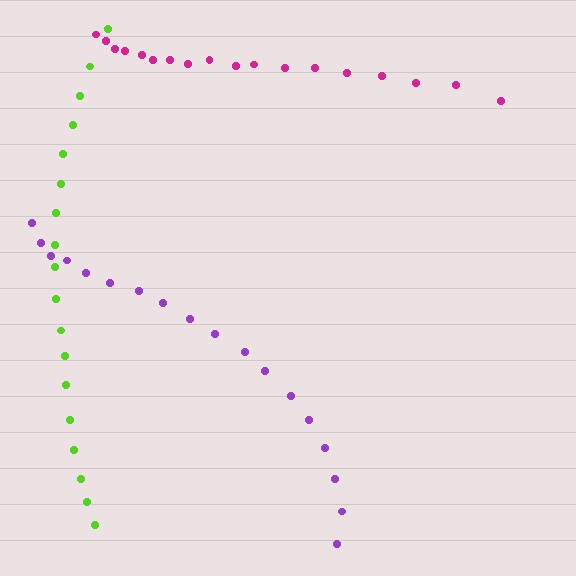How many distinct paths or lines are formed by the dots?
There are 3 distinct paths.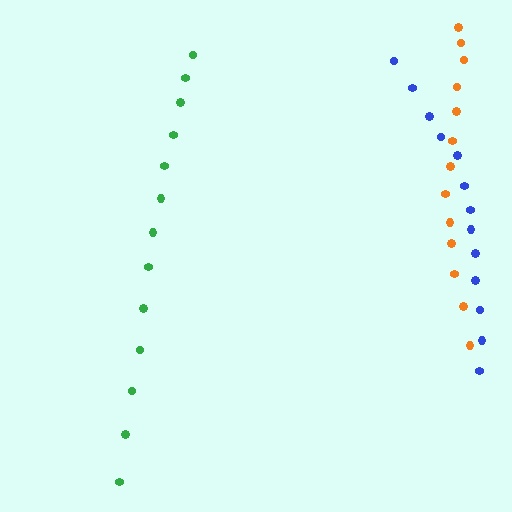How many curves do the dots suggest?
There are 3 distinct paths.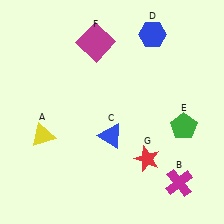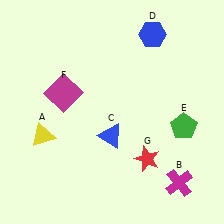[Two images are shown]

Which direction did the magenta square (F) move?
The magenta square (F) moved down.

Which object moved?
The magenta square (F) moved down.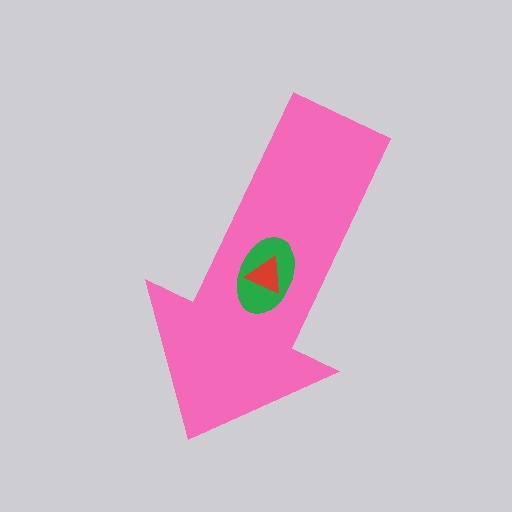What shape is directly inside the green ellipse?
The red triangle.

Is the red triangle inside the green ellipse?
Yes.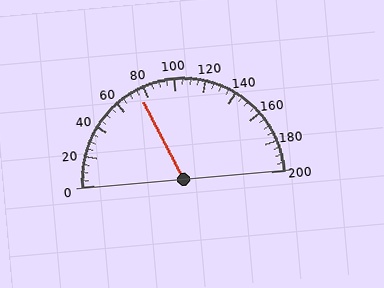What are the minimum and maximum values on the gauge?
The gauge ranges from 0 to 200.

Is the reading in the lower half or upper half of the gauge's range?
The reading is in the lower half of the range (0 to 200).